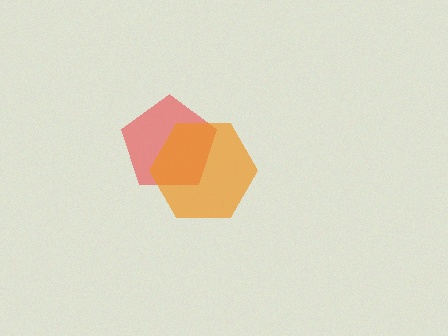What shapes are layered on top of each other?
The layered shapes are: a red pentagon, an orange hexagon.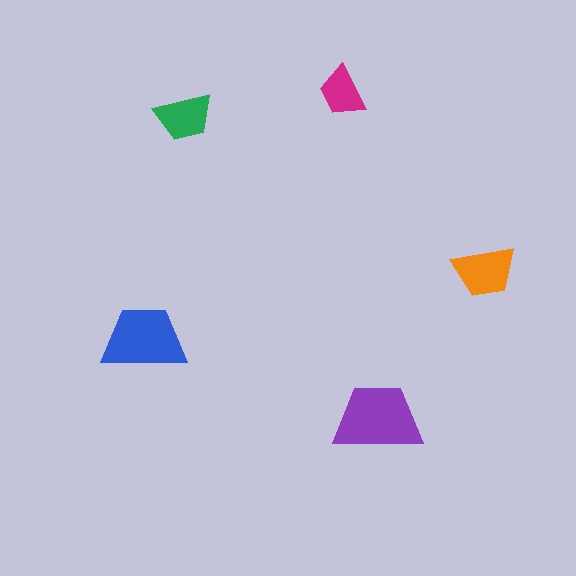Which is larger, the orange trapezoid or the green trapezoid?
The orange one.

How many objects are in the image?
There are 5 objects in the image.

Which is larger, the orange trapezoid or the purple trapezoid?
The purple one.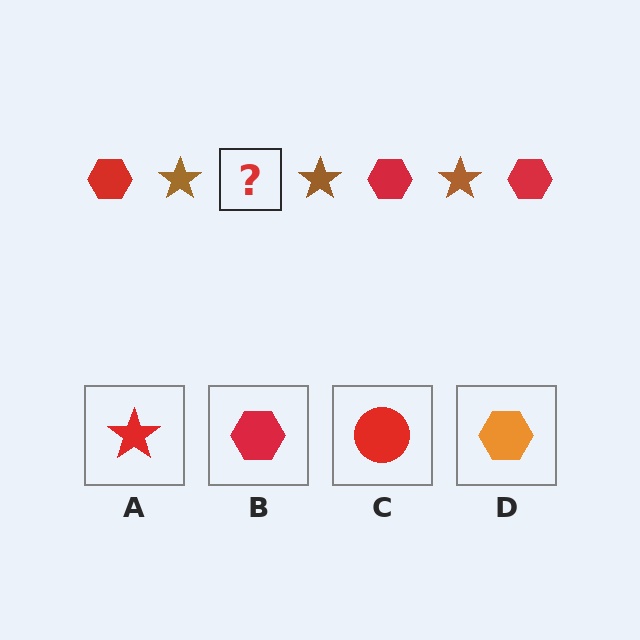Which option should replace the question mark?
Option B.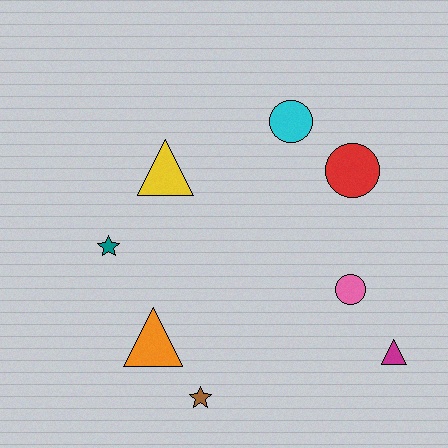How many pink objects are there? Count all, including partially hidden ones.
There is 1 pink object.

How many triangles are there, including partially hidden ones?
There are 3 triangles.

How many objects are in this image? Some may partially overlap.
There are 8 objects.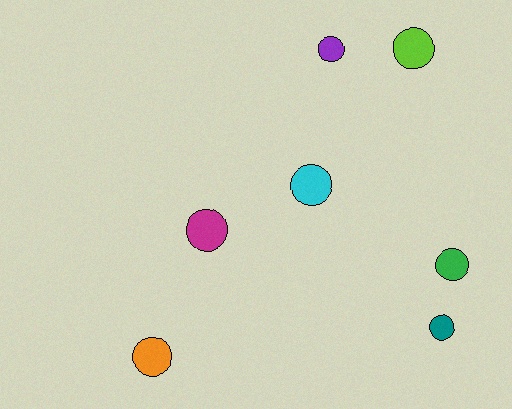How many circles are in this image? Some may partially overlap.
There are 7 circles.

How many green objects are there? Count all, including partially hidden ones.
There is 1 green object.